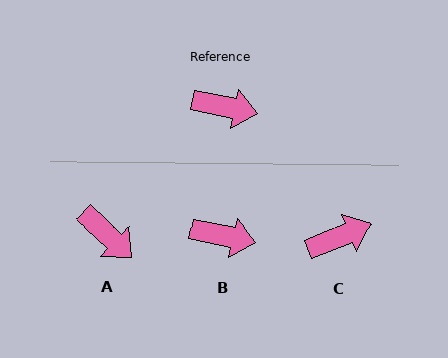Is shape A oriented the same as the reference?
No, it is off by about 31 degrees.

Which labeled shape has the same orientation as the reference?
B.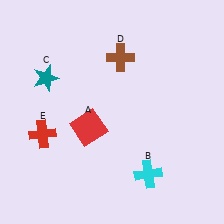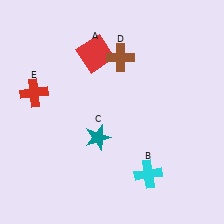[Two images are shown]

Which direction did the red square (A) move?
The red square (A) moved up.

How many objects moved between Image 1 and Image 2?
3 objects moved between the two images.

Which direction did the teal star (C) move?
The teal star (C) moved down.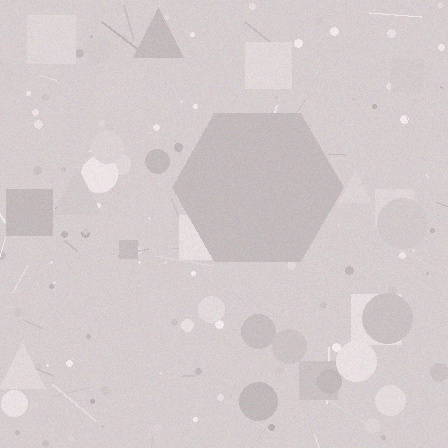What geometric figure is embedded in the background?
A hexagon is embedded in the background.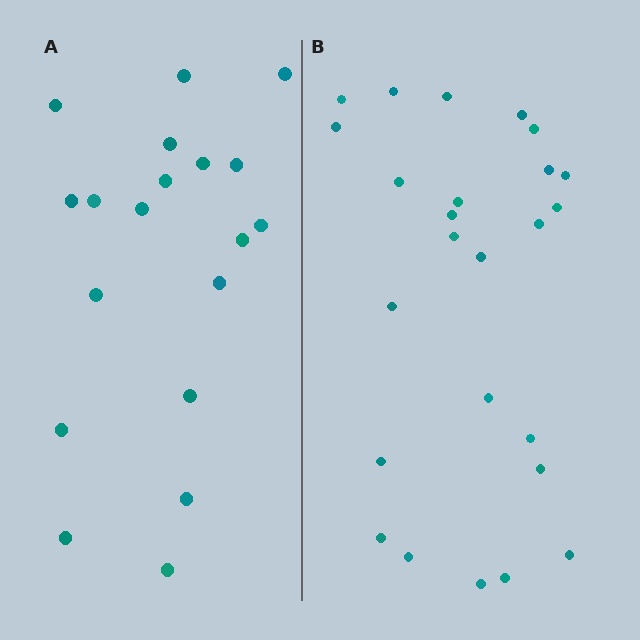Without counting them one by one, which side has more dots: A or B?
Region B (the right region) has more dots.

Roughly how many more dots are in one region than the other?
Region B has about 6 more dots than region A.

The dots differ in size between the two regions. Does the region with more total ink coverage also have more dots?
No. Region A has more total ink coverage because its dots are larger, but region B actually contains more individual dots. Total area can be misleading — the number of items is what matters here.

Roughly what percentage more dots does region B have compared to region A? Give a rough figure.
About 30% more.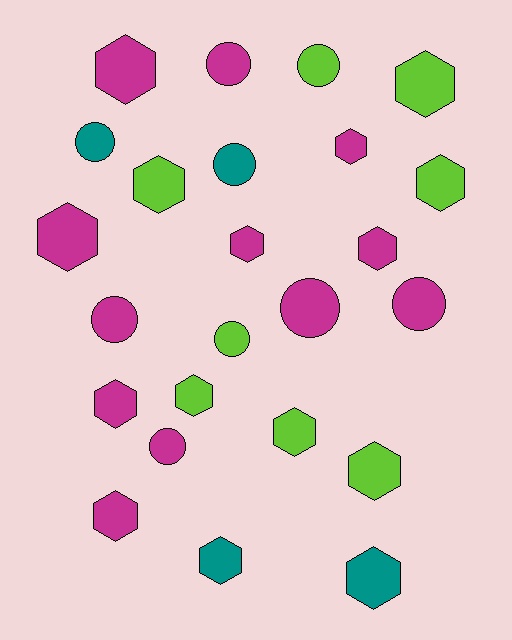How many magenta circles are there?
There are 5 magenta circles.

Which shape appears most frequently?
Hexagon, with 15 objects.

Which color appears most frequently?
Magenta, with 12 objects.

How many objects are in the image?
There are 24 objects.